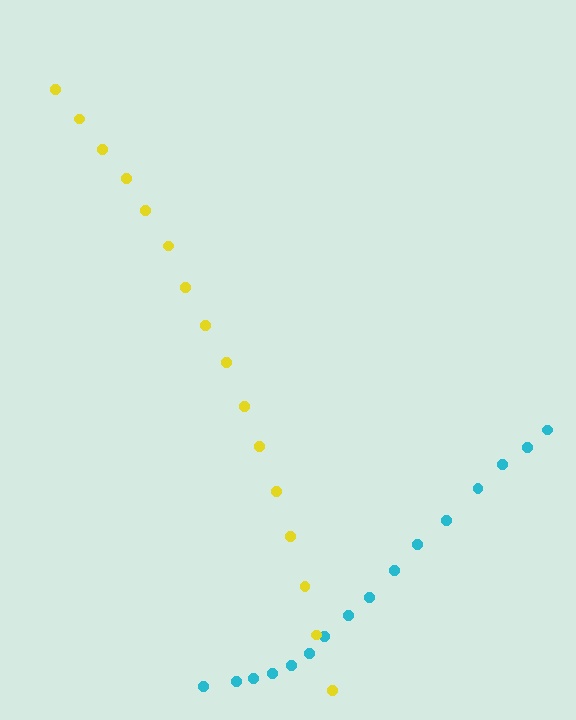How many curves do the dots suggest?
There are 2 distinct paths.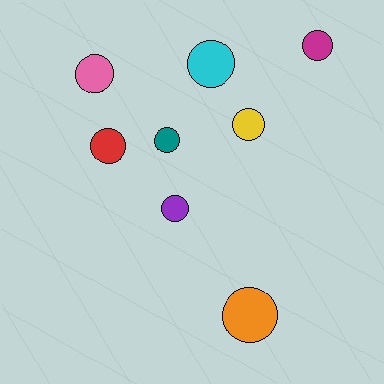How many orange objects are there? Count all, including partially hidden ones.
There is 1 orange object.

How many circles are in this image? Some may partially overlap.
There are 8 circles.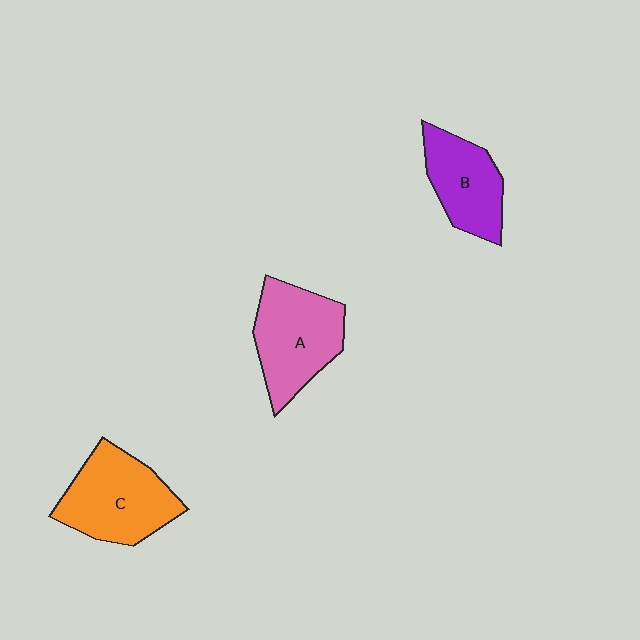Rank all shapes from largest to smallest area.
From largest to smallest: C (orange), A (pink), B (purple).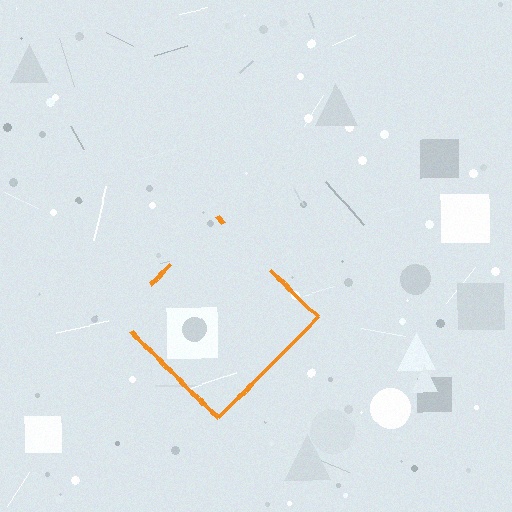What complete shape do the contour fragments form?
The contour fragments form a diamond.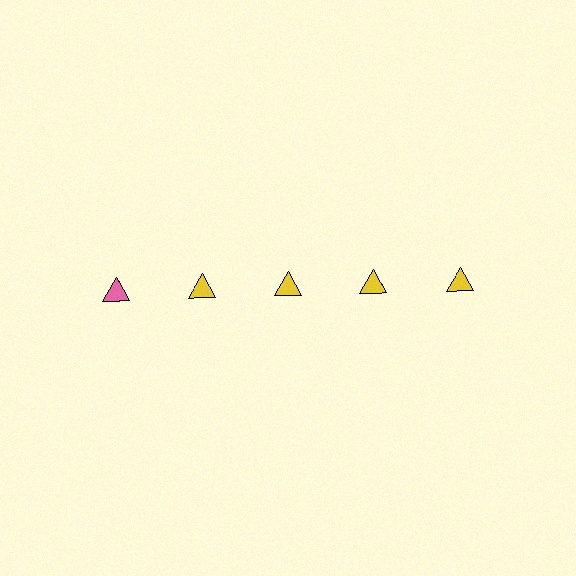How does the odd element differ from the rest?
It has a different color: pink instead of yellow.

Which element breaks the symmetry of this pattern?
The pink triangle in the top row, leftmost column breaks the symmetry. All other shapes are yellow triangles.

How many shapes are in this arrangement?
There are 5 shapes arranged in a grid pattern.